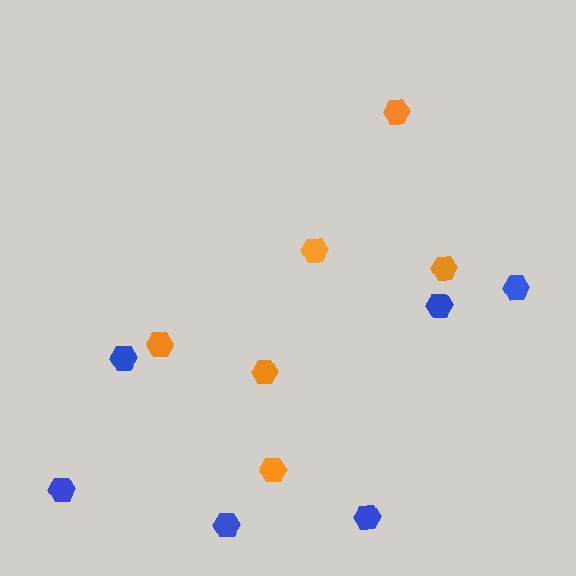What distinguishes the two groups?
There are 2 groups: one group of blue hexagons (6) and one group of orange hexagons (6).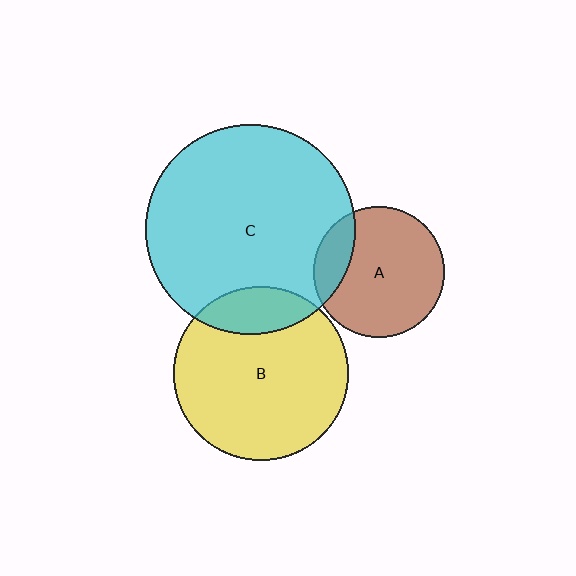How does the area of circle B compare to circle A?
Approximately 1.8 times.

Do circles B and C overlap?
Yes.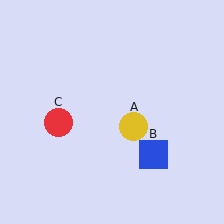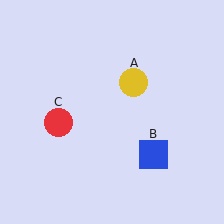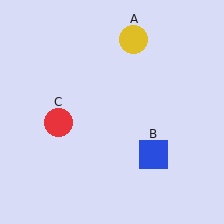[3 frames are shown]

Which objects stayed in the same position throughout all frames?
Blue square (object B) and red circle (object C) remained stationary.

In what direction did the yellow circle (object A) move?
The yellow circle (object A) moved up.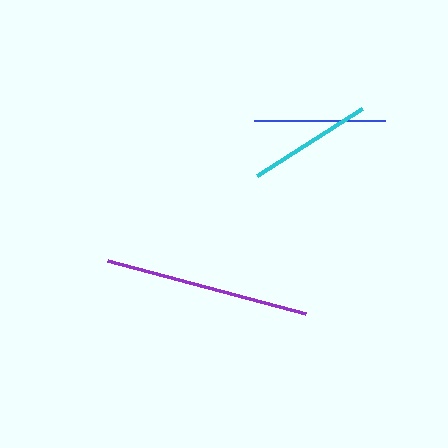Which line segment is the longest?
The purple line is the longest at approximately 205 pixels.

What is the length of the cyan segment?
The cyan segment is approximately 124 pixels long.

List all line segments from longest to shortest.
From longest to shortest: purple, blue, cyan.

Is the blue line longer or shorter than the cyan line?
The blue line is longer than the cyan line.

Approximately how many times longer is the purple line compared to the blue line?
The purple line is approximately 1.6 times the length of the blue line.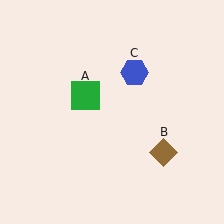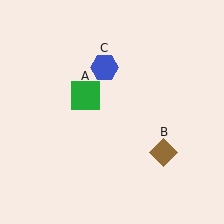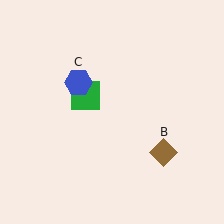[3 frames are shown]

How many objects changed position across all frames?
1 object changed position: blue hexagon (object C).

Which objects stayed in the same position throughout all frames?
Green square (object A) and brown diamond (object B) remained stationary.